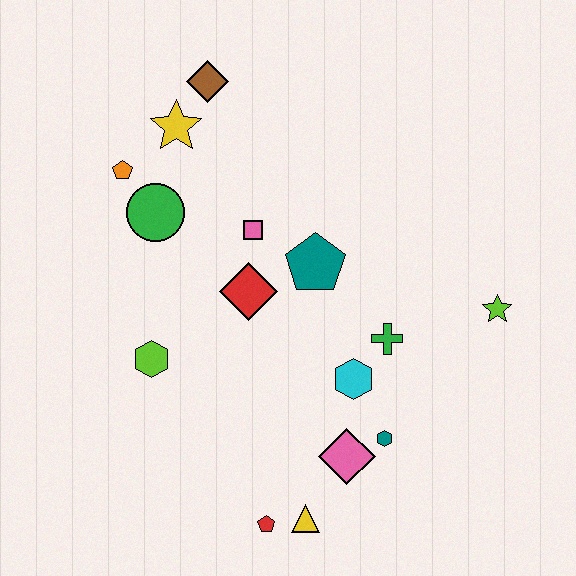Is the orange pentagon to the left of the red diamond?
Yes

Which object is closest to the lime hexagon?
The red diamond is closest to the lime hexagon.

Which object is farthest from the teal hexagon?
The brown diamond is farthest from the teal hexagon.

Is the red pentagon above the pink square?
No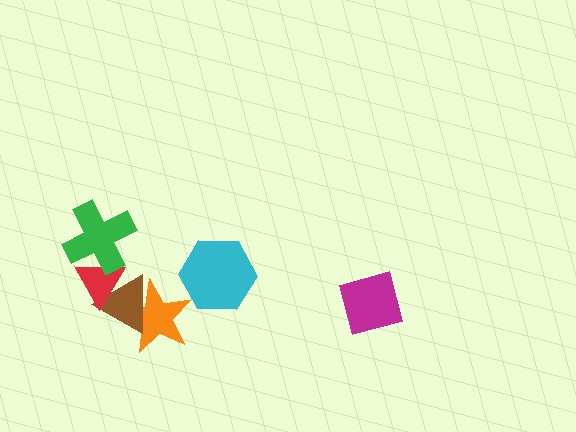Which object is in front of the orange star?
The brown triangle is in front of the orange star.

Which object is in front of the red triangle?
The green cross is in front of the red triangle.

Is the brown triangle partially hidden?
Yes, it is partially covered by another shape.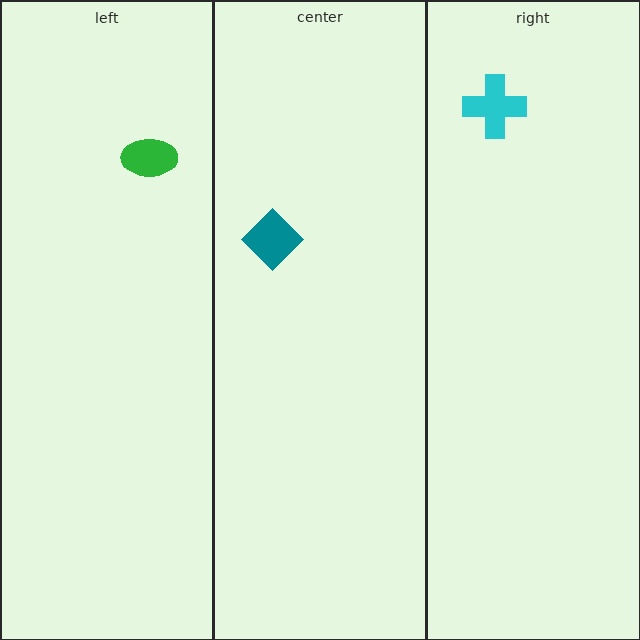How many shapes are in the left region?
1.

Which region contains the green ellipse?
The left region.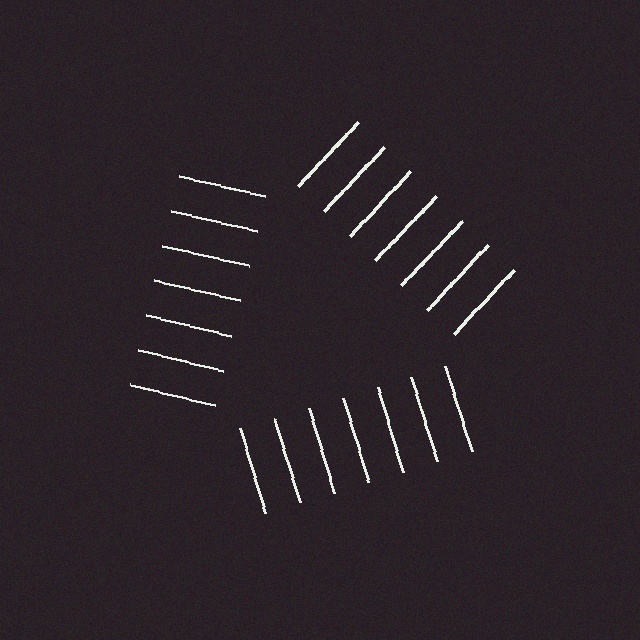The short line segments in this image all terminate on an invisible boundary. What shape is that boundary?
An illusory triangle — the line segments terminate on its edges but no continuous stroke is drawn.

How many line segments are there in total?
21 — 7 along each of the 3 edges.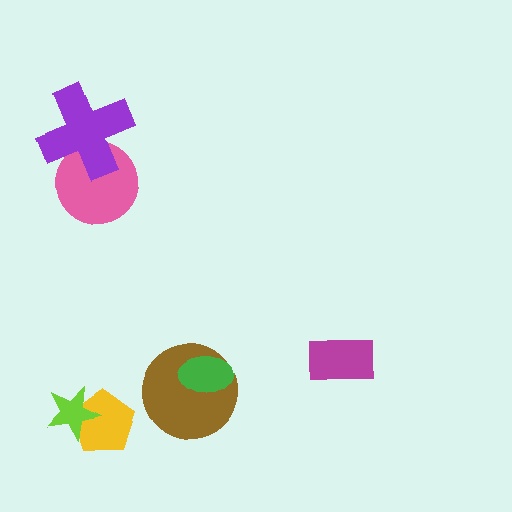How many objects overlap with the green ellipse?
1 object overlaps with the green ellipse.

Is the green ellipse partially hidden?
No, no other shape covers it.